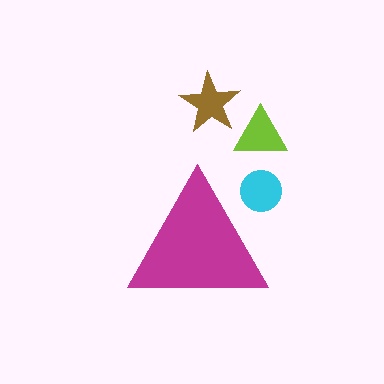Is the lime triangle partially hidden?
No, the lime triangle is fully visible.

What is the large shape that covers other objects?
A magenta triangle.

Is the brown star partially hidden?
No, the brown star is fully visible.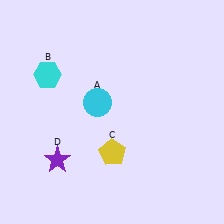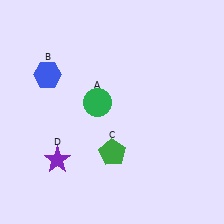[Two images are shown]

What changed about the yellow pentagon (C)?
In Image 1, C is yellow. In Image 2, it changed to green.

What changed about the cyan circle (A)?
In Image 1, A is cyan. In Image 2, it changed to green.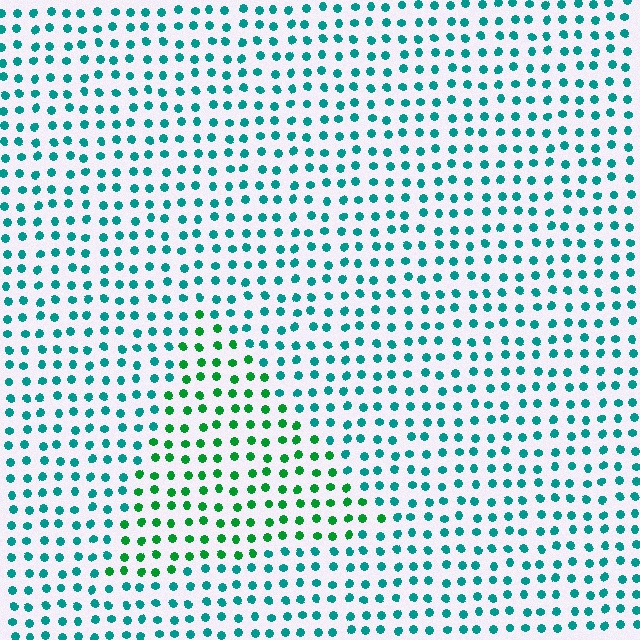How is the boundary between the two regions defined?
The boundary is defined purely by a slight shift in hue (about 39 degrees). Spacing, size, and orientation are identical on both sides.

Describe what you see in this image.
The image is filled with small teal elements in a uniform arrangement. A triangle-shaped region is visible where the elements are tinted to a slightly different hue, forming a subtle color boundary.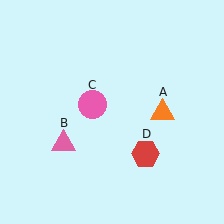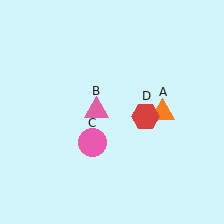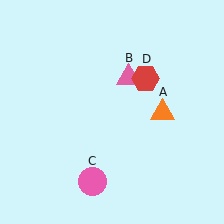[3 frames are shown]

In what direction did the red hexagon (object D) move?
The red hexagon (object D) moved up.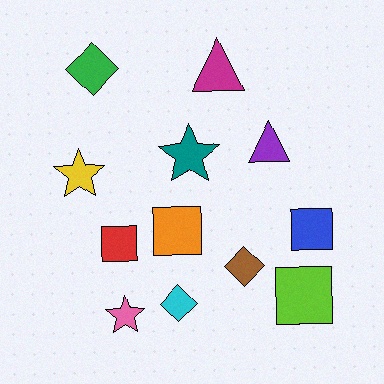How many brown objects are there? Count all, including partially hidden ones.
There is 1 brown object.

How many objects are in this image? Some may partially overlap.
There are 12 objects.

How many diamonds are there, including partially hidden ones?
There are 3 diamonds.